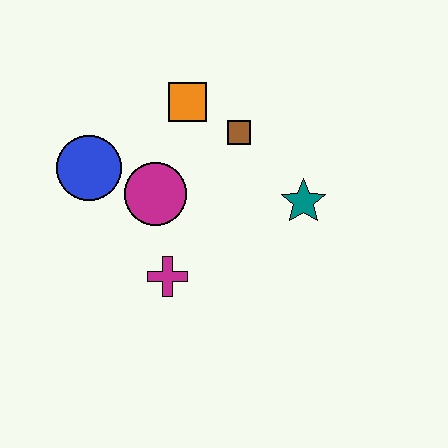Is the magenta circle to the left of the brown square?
Yes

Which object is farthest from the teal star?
The blue circle is farthest from the teal star.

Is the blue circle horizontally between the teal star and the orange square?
No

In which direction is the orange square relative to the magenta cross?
The orange square is above the magenta cross.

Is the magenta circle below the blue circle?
Yes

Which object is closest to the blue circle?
The magenta circle is closest to the blue circle.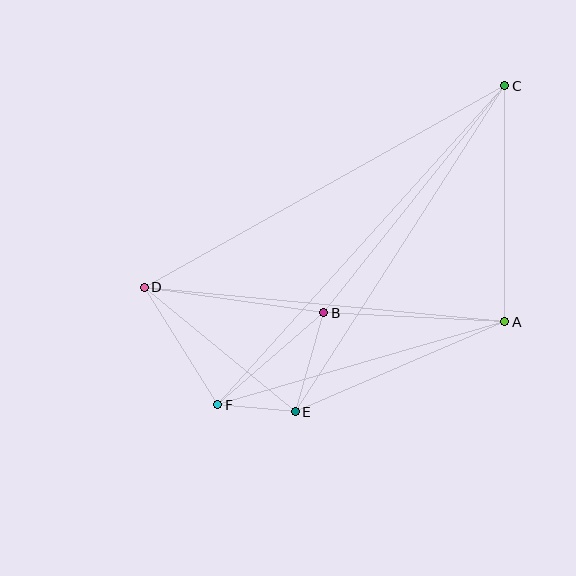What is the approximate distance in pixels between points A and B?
The distance between A and B is approximately 181 pixels.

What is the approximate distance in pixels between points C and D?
The distance between C and D is approximately 413 pixels.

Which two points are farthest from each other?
Points C and F are farthest from each other.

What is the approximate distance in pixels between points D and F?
The distance between D and F is approximately 139 pixels.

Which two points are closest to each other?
Points E and F are closest to each other.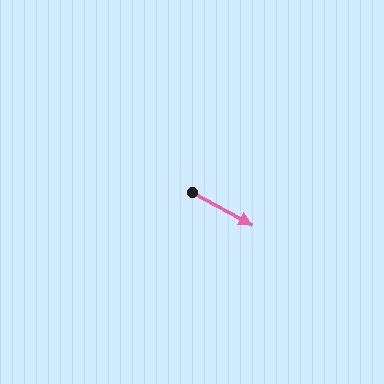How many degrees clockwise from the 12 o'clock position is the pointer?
Approximately 119 degrees.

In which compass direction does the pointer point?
Southeast.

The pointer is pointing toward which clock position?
Roughly 4 o'clock.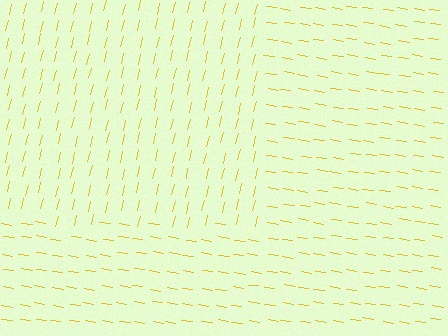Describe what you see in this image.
The image is filled with small yellow line segments. A rectangle region in the image has lines oriented differently from the surrounding lines, creating a visible texture boundary.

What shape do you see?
I see a rectangle.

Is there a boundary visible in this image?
Yes, there is a texture boundary formed by a change in line orientation.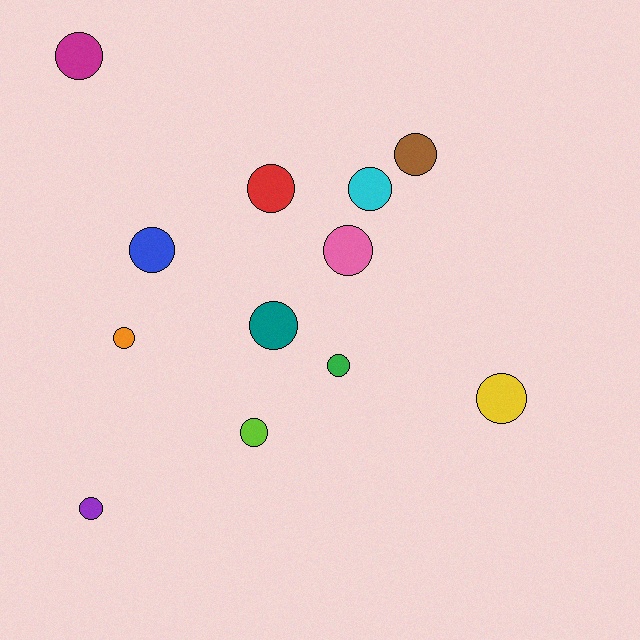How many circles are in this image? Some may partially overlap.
There are 12 circles.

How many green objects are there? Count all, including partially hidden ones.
There is 1 green object.